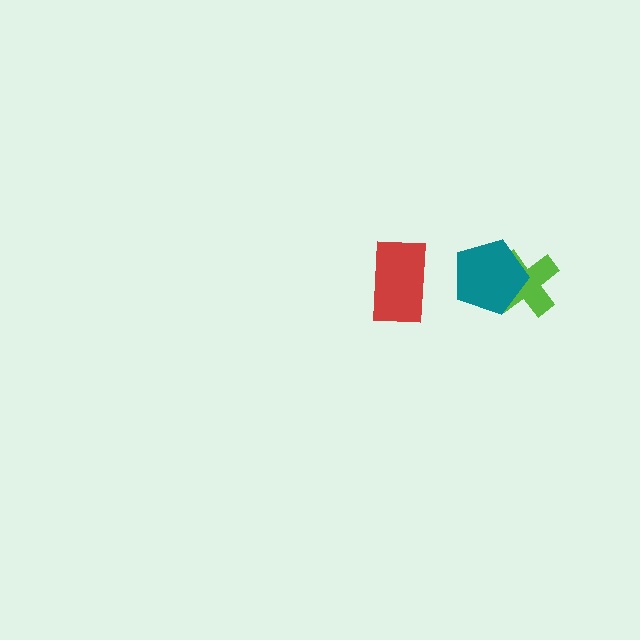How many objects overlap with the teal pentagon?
1 object overlaps with the teal pentagon.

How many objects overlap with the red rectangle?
0 objects overlap with the red rectangle.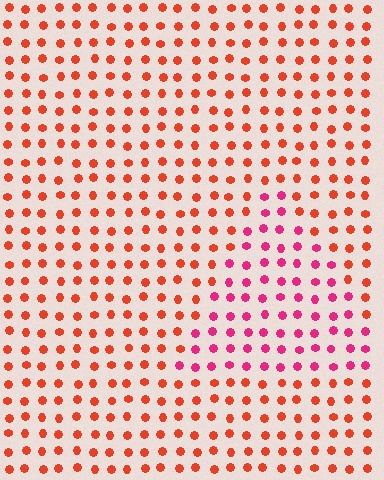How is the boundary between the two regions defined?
The boundary is defined purely by a slight shift in hue (about 37 degrees). Spacing, size, and orientation are identical on both sides.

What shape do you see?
I see a triangle.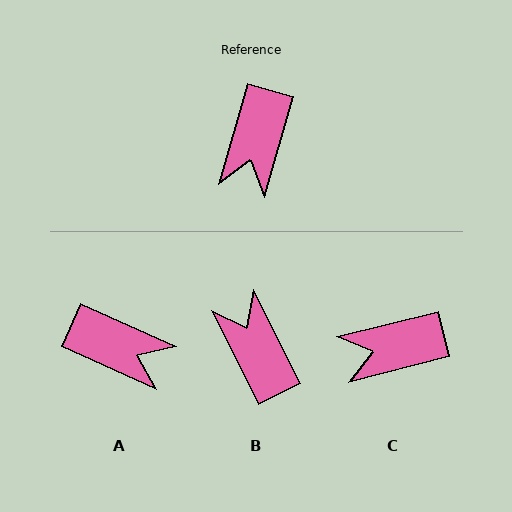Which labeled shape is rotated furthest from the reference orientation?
B, about 138 degrees away.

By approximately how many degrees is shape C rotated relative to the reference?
Approximately 60 degrees clockwise.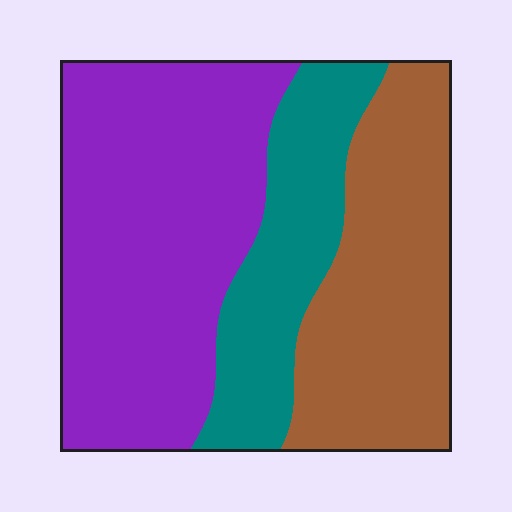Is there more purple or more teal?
Purple.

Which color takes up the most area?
Purple, at roughly 45%.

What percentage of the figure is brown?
Brown covers roughly 30% of the figure.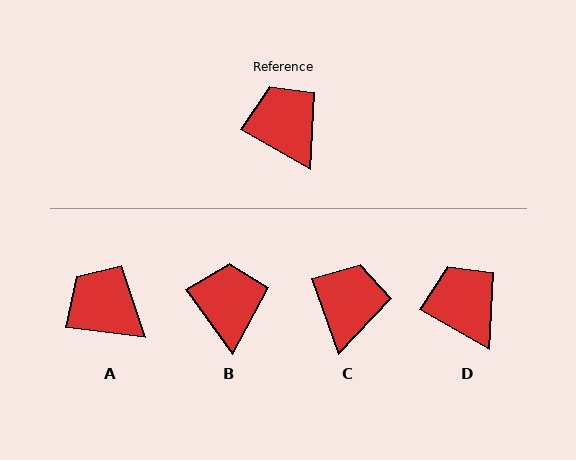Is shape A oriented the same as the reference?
No, it is off by about 22 degrees.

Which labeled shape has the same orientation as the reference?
D.